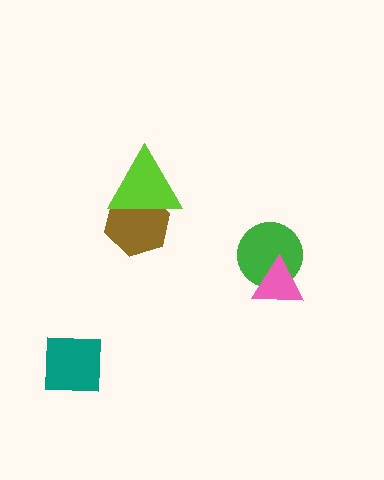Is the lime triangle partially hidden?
No, no other shape covers it.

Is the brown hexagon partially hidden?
Yes, it is partially covered by another shape.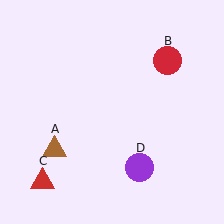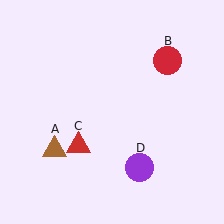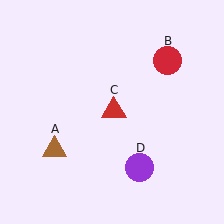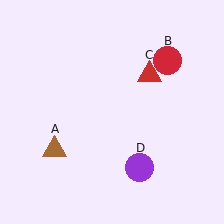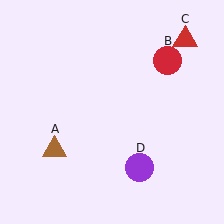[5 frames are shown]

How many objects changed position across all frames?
1 object changed position: red triangle (object C).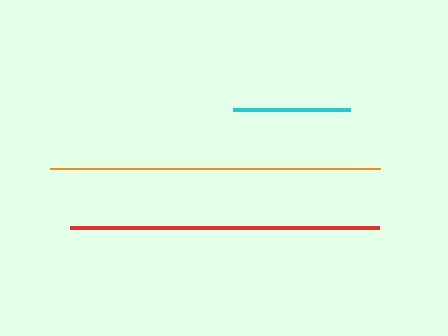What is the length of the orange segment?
The orange segment is approximately 329 pixels long.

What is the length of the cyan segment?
The cyan segment is approximately 117 pixels long.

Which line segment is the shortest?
The cyan line is the shortest at approximately 117 pixels.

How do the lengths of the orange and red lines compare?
The orange and red lines are approximately the same length.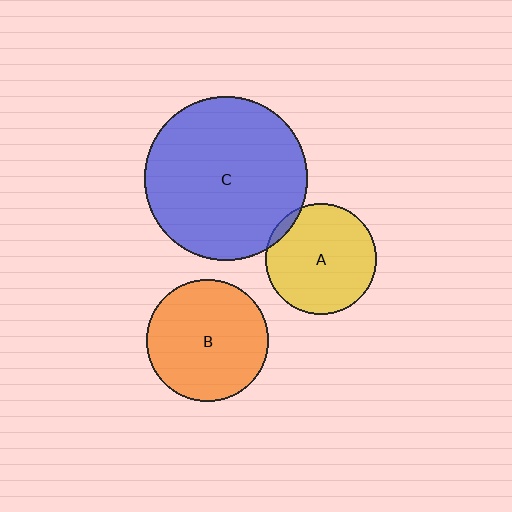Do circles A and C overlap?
Yes.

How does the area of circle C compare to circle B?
Approximately 1.8 times.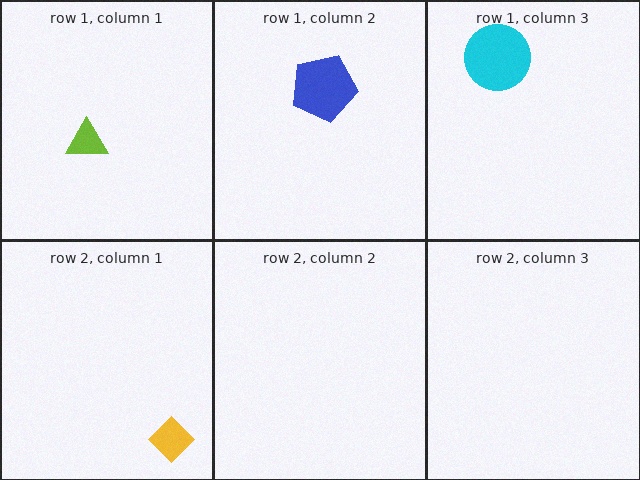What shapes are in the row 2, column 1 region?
The yellow diamond.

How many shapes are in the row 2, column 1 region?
1.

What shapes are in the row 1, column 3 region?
The cyan circle.